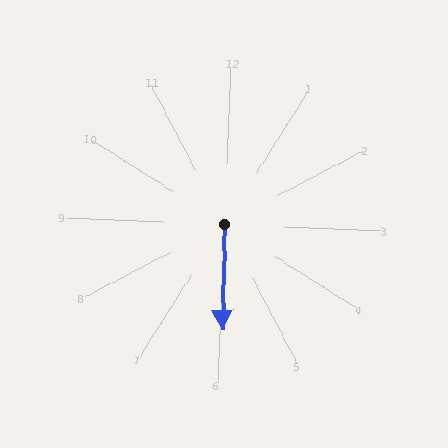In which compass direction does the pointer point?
South.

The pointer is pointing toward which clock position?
Roughly 6 o'clock.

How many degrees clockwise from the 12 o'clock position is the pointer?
Approximately 179 degrees.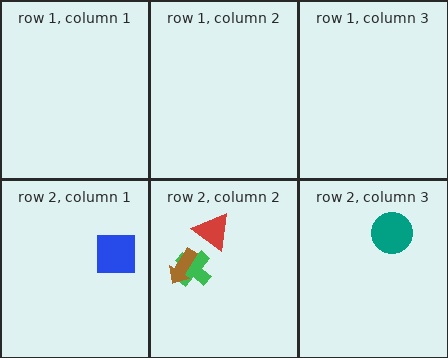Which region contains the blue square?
The row 2, column 1 region.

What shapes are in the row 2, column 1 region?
The blue square.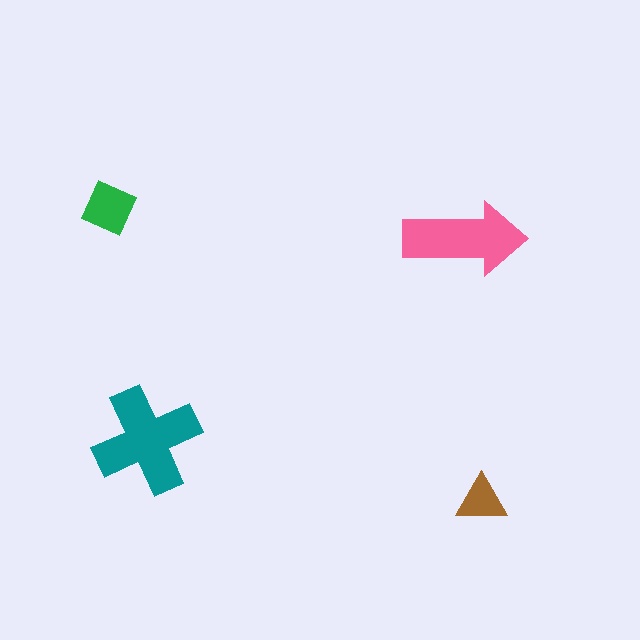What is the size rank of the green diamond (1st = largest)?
3rd.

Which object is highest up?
The green diamond is topmost.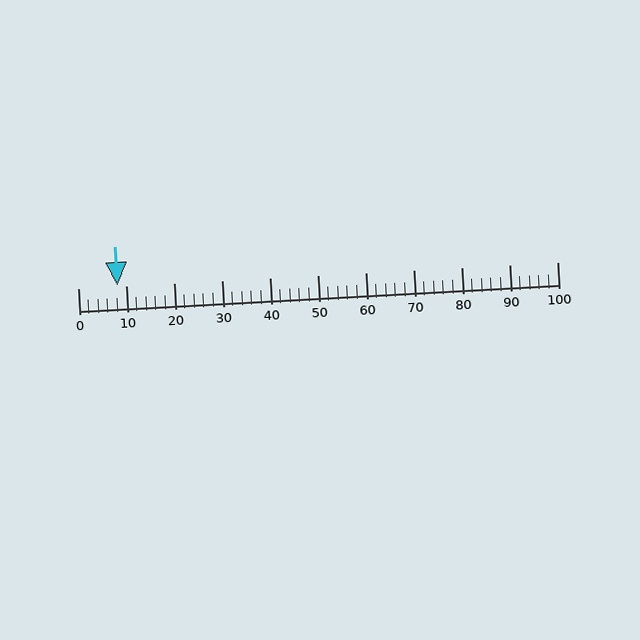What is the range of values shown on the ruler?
The ruler shows values from 0 to 100.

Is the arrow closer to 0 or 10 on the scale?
The arrow is closer to 10.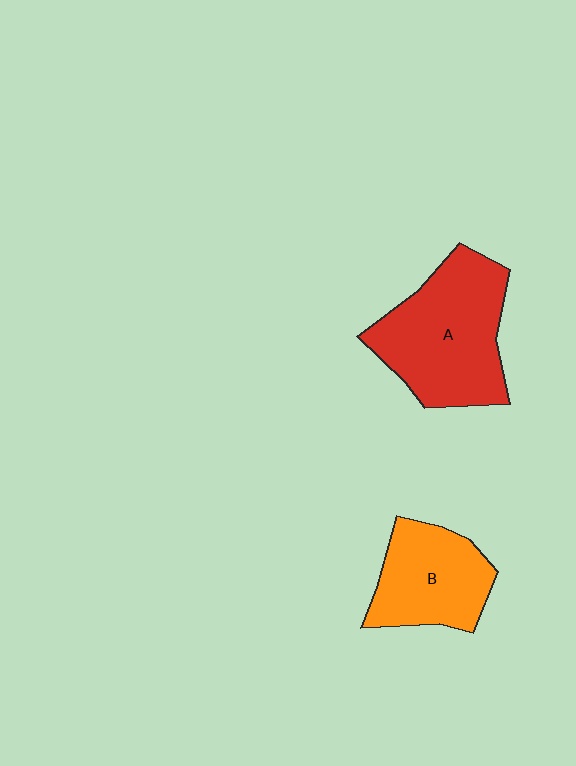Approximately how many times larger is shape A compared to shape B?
Approximately 1.5 times.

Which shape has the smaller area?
Shape B (orange).